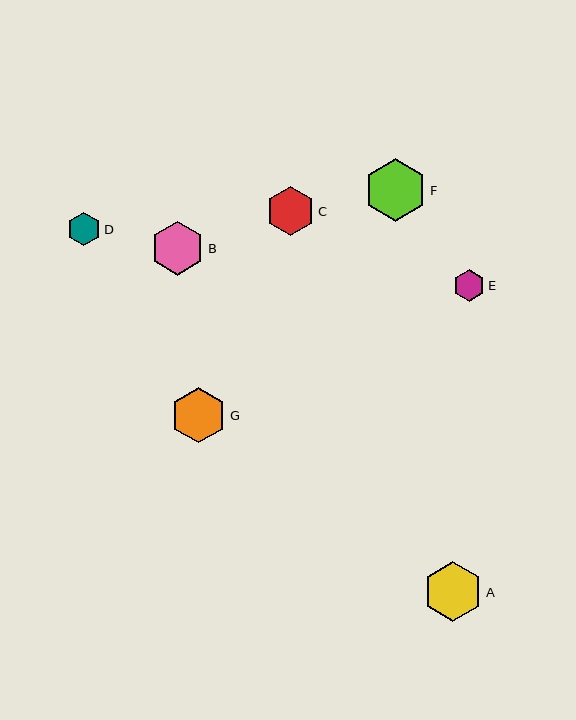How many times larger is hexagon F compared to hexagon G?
Hexagon F is approximately 1.1 times the size of hexagon G.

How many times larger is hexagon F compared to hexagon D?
Hexagon F is approximately 1.9 times the size of hexagon D.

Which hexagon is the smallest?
Hexagon E is the smallest with a size of approximately 32 pixels.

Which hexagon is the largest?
Hexagon F is the largest with a size of approximately 63 pixels.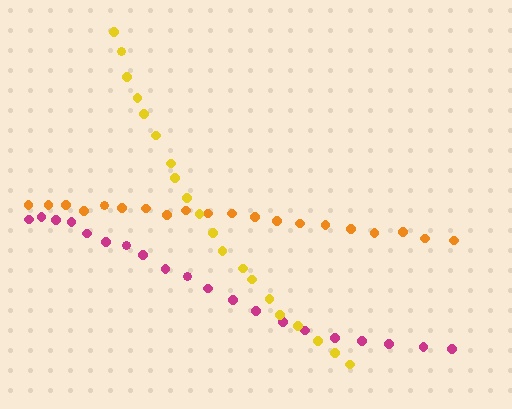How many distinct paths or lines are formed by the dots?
There are 3 distinct paths.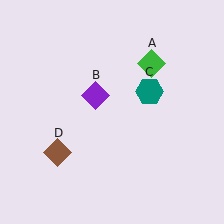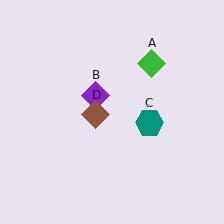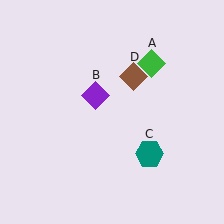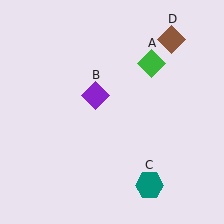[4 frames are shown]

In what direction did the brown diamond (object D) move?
The brown diamond (object D) moved up and to the right.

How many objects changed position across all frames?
2 objects changed position: teal hexagon (object C), brown diamond (object D).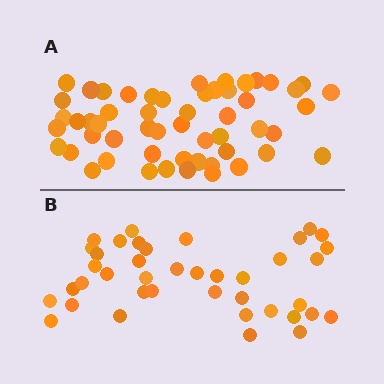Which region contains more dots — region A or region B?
Region A (the top region) has more dots.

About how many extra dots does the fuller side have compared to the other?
Region A has approximately 15 more dots than region B.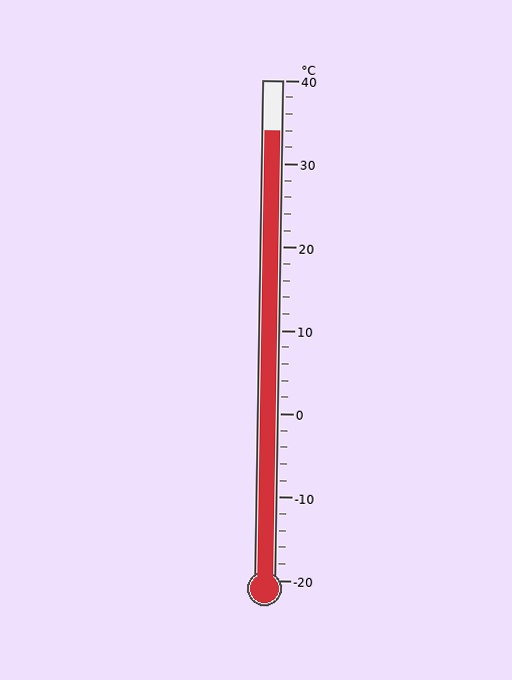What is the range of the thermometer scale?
The thermometer scale ranges from -20°C to 40°C.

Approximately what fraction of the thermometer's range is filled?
The thermometer is filled to approximately 90% of its range.